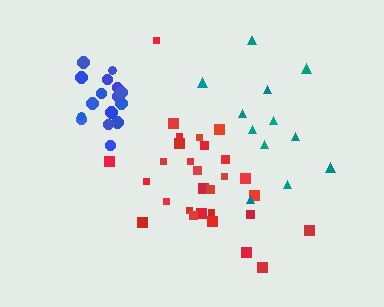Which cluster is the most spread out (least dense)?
Teal.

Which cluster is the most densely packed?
Blue.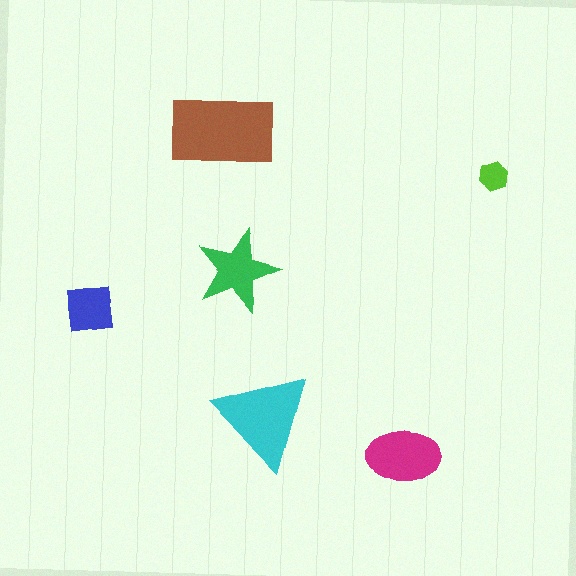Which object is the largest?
The brown rectangle.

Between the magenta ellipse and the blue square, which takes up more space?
The magenta ellipse.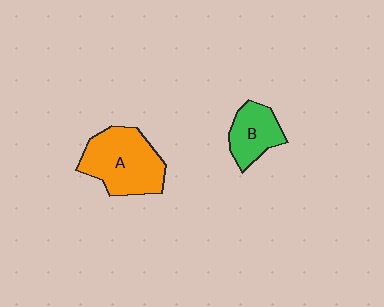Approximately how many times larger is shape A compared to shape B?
Approximately 1.8 times.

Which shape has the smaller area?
Shape B (green).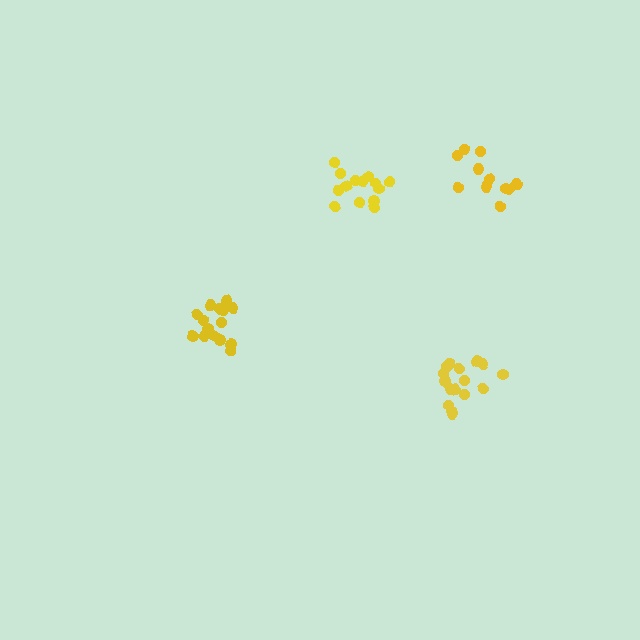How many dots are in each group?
Group 1: 11 dots, Group 2: 16 dots, Group 3: 16 dots, Group 4: 14 dots (57 total).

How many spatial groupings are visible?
There are 4 spatial groupings.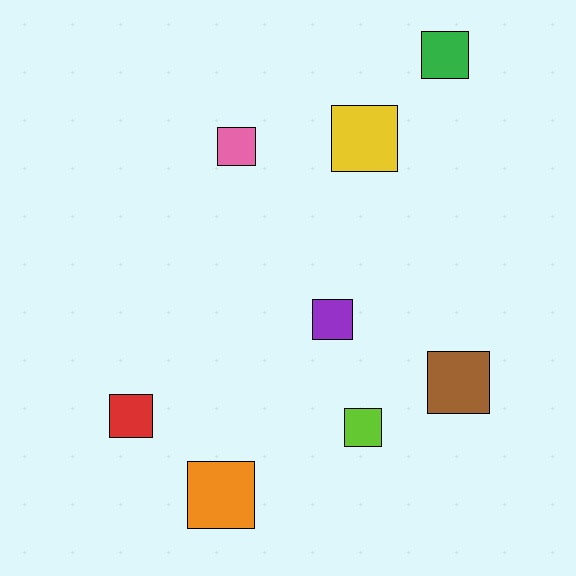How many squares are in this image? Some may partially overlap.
There are 8 squares.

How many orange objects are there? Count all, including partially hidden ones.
There is 1 orange object.